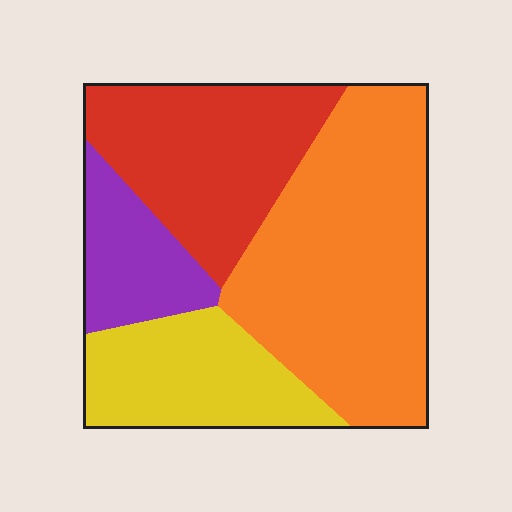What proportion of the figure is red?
Red takes up about one quarter (1/4) of the figure.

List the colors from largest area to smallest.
From largest to smallest: orange, red, yellow, purple.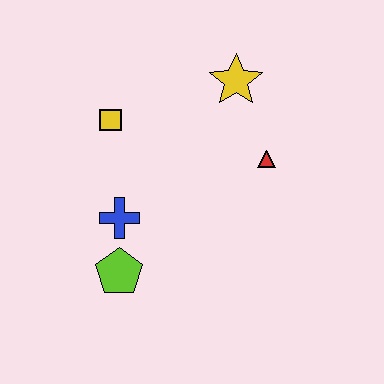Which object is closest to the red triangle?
The yellow star is closest to the red triangle.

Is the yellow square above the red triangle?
Yes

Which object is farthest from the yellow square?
The red triangle is farthest from the yellow square.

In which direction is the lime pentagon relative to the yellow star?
The lime pentagon is below the yellow star.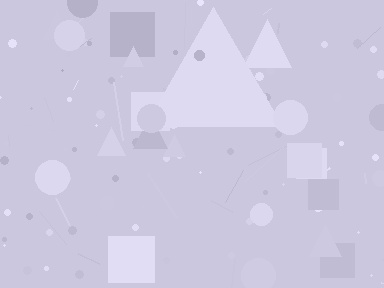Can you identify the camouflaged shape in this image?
The camouflaged shape is a triangle.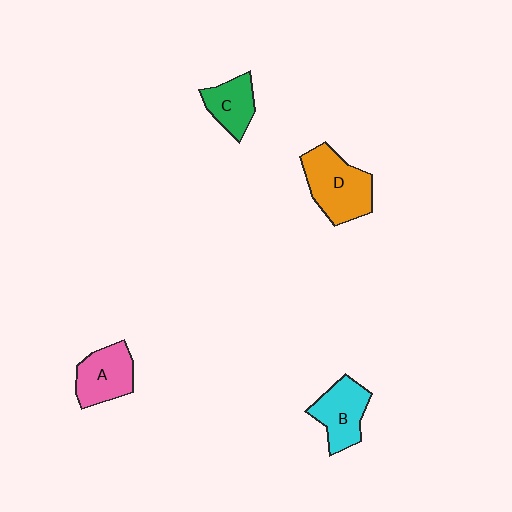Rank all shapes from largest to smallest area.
From largest to smallest: D (orange), B (cyan), A (pink), C (green).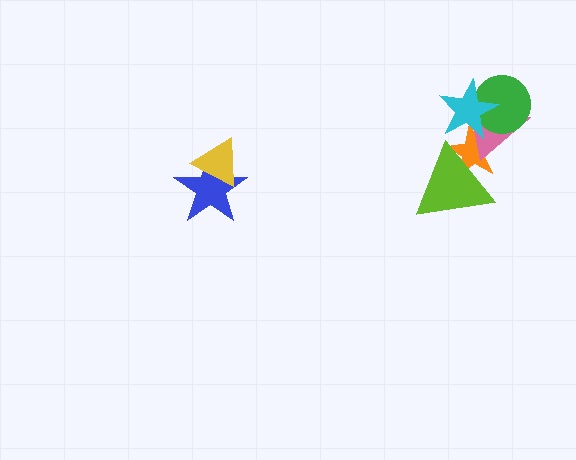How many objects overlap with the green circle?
2 objects overlap with the green circle.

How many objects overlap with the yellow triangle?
1 object overlaps with the yellow triangle.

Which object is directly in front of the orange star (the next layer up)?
The pink triangle is directly in front of the orange star.